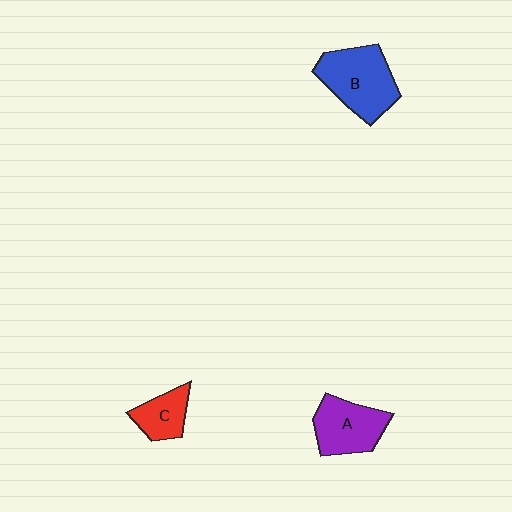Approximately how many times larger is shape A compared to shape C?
Approximately 1.6 times.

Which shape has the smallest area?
Shape C (red).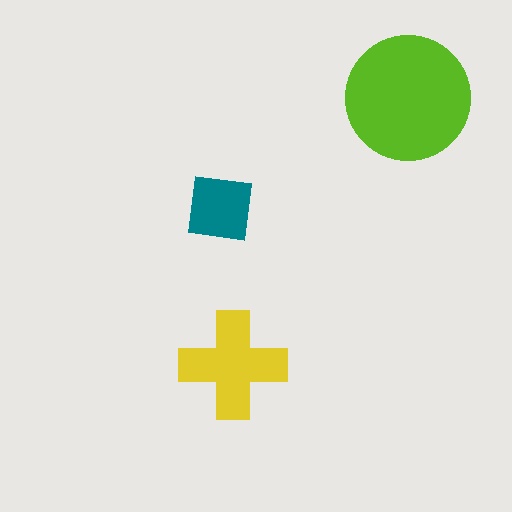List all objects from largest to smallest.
The lime circle, the yellow cross, the teal square.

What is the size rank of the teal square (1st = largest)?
3rd.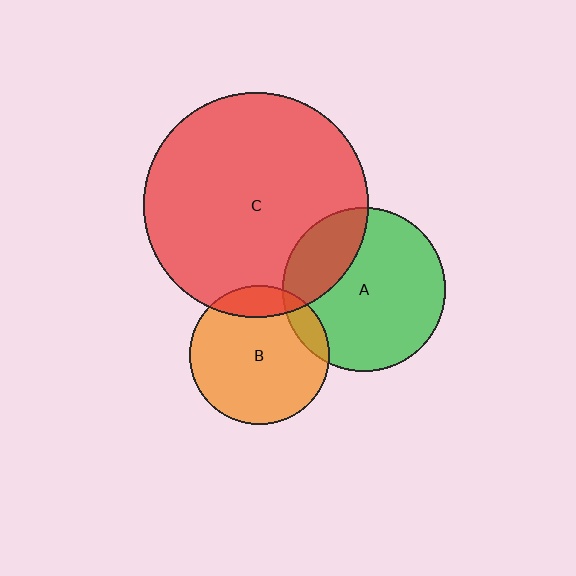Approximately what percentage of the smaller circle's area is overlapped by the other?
Approximately 15%.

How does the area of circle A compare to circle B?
Approximately 1.4 times.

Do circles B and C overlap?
Yes.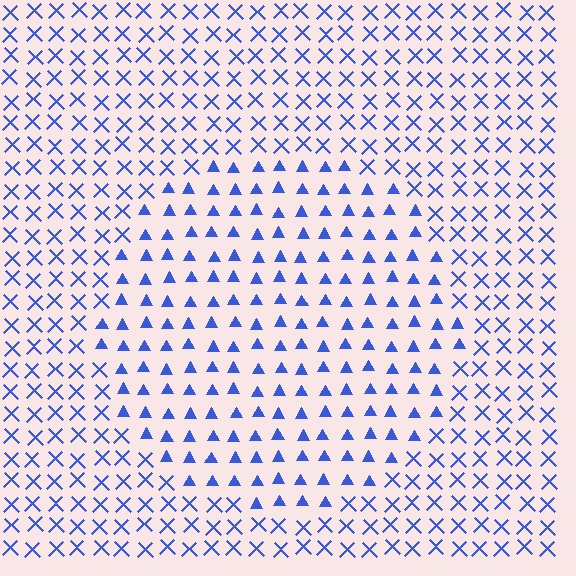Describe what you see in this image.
The image is filled with small blue elements arranged in a uniform grid. A circle-shaped region contains triangles, while the surrounding area contains X marks. The boundary is defined purely by the change in element shape.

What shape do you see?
I see a circle.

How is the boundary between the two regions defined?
The boundary is defined by a change in element shape: triangles inside vs. X marks outside. All elements share the same color and spacing.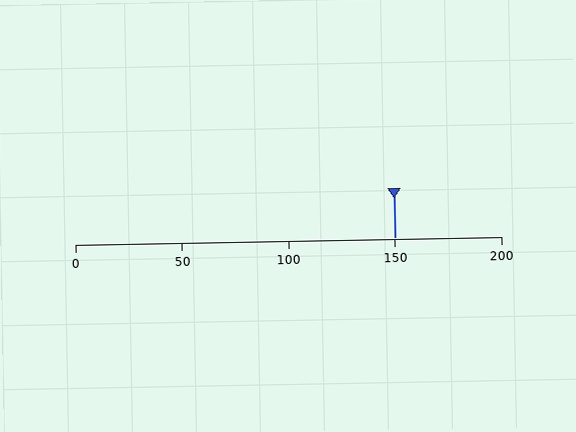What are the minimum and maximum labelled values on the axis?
The axis runs from 0 to 200.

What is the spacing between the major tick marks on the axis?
The major ticks are spaced 50 apart.